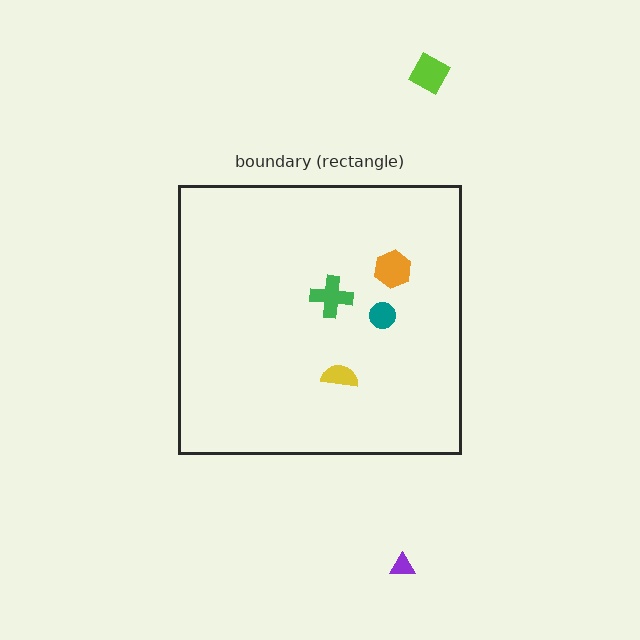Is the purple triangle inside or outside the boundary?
Outside.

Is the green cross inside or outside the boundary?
Inside.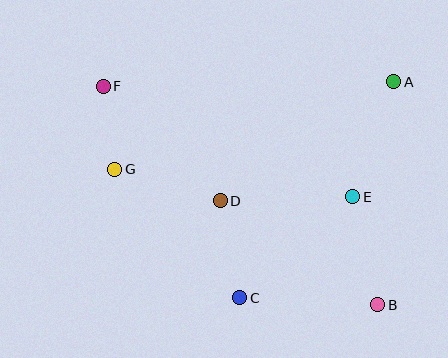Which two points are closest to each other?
Points F and G are closest to each other.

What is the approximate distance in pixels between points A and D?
The distance between A and D is approximately 210 pixels.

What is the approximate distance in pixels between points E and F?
The distance between E and F is approximately 273 pixels.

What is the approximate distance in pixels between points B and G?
The distance between B and G is approximately 296 pixels.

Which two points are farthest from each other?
Points B and F are farthest from each other.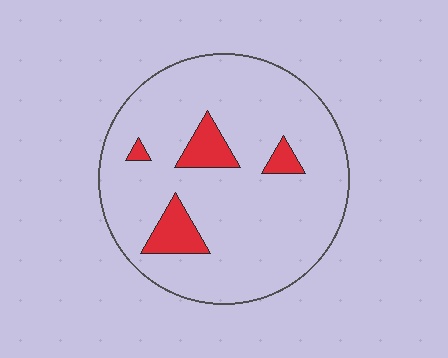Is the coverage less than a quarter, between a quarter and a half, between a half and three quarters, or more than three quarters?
Less than a quarter.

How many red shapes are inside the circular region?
4.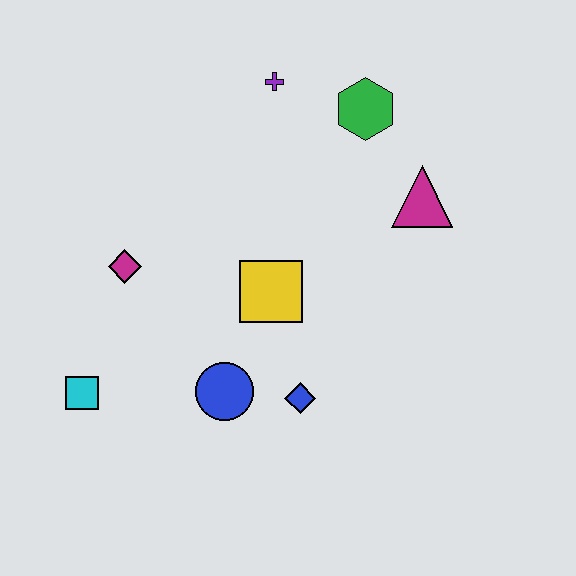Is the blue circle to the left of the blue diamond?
Yes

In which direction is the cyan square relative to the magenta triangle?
The cyan square is to the left of the magenta triangle.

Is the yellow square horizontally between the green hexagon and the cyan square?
Yes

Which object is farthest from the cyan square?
The green hexagon is farthest from the cyan square.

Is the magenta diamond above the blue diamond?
Yes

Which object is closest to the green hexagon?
The purple cross is closest to the green hexagon.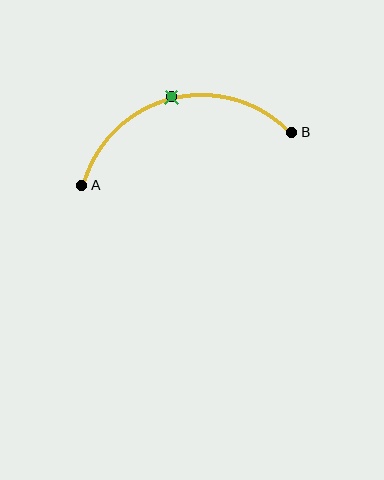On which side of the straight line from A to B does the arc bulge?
The arc bulges above the straight line connecting A and B.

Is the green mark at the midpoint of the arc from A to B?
Yes. The green mark lies on the arc at equal arc-length from both A and B — it is the arc midpoint.